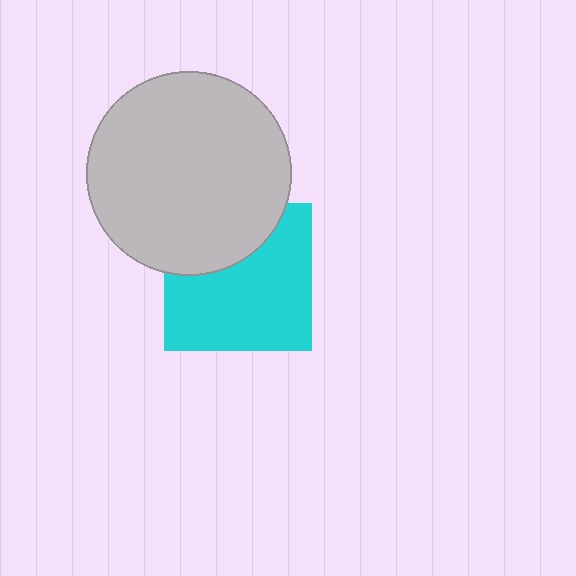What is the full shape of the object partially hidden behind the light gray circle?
The partially hidden object is a cyan square.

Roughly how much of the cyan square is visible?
Most of it is visible (roughly 68%).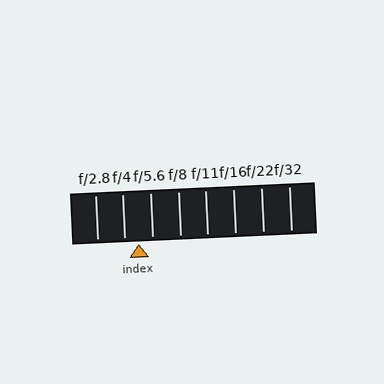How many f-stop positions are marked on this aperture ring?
There are 8 f-stop positions marked.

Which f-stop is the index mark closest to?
The index mark is closest to f/5.6.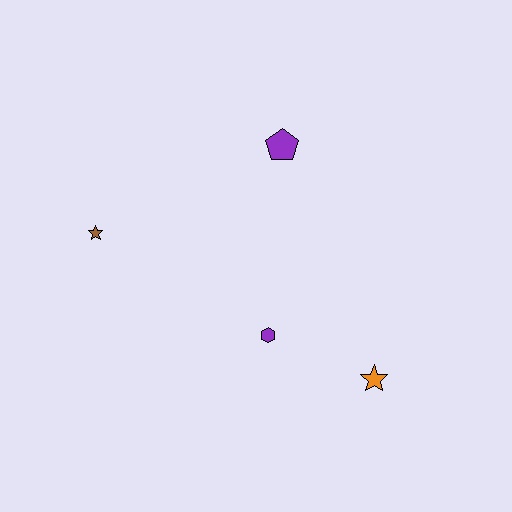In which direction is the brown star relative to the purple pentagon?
The brown star is to the left of the purple pentagon.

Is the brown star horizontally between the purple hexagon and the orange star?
No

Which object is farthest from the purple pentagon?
The orange star is farthest from the purple pentagon.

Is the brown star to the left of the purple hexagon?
Yes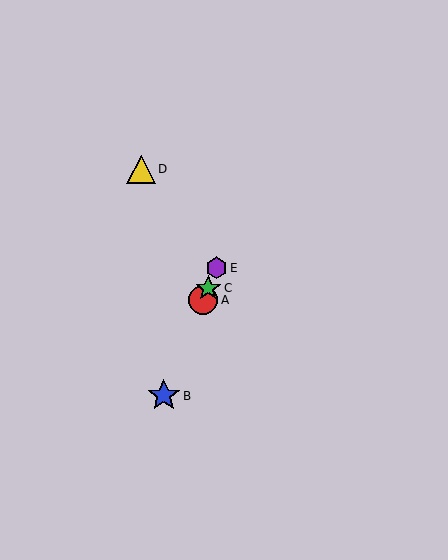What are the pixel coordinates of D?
Object D is at (141, 169).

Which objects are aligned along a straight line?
Objects A, B, C, E are aligned along a straight line.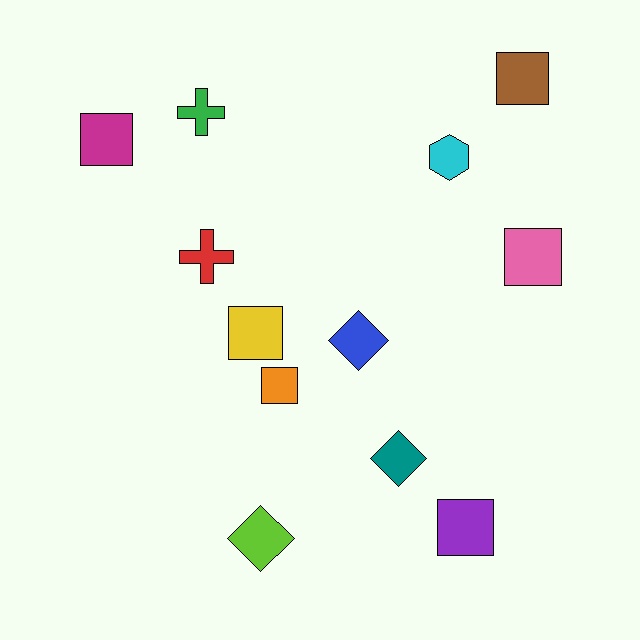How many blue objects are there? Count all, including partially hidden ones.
There is 1 blue object.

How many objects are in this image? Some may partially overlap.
There are 12 objects.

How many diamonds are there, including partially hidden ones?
There are 3 diamonds.